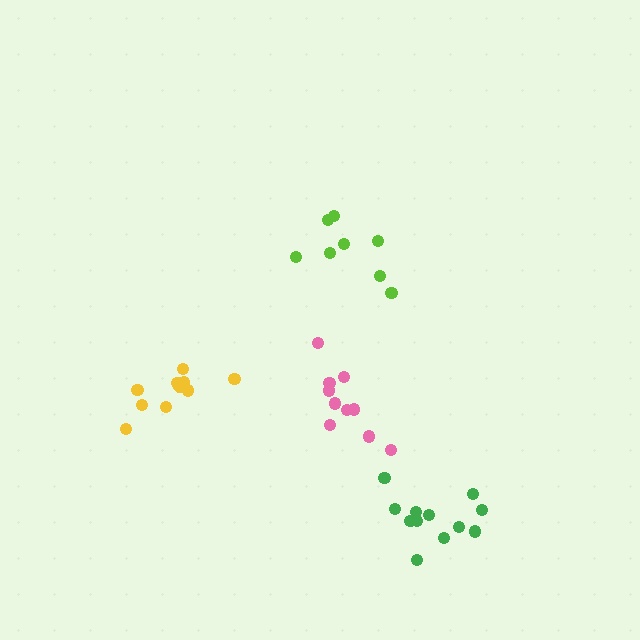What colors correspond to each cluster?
The clusters are colored: pink, lime, green, yellow.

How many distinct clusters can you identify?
There are 4 distinct clusters.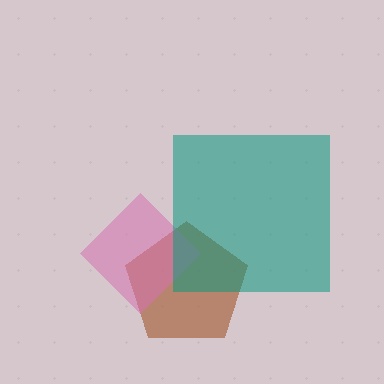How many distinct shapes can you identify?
There are 3 distinct shapes: a brown pentagon, a pink diamond, a teal square.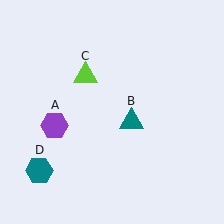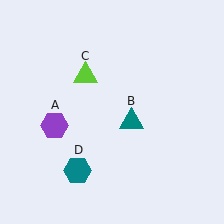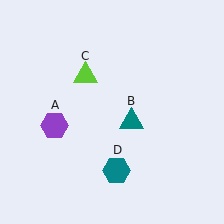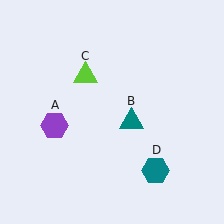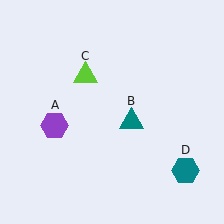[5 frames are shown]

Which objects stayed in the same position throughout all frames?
Purple hexagon (object A) and teal triangle (object B) and lime triangle (object C) remained stationary.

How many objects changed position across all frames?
1 object changed position: teal hexagon (object D).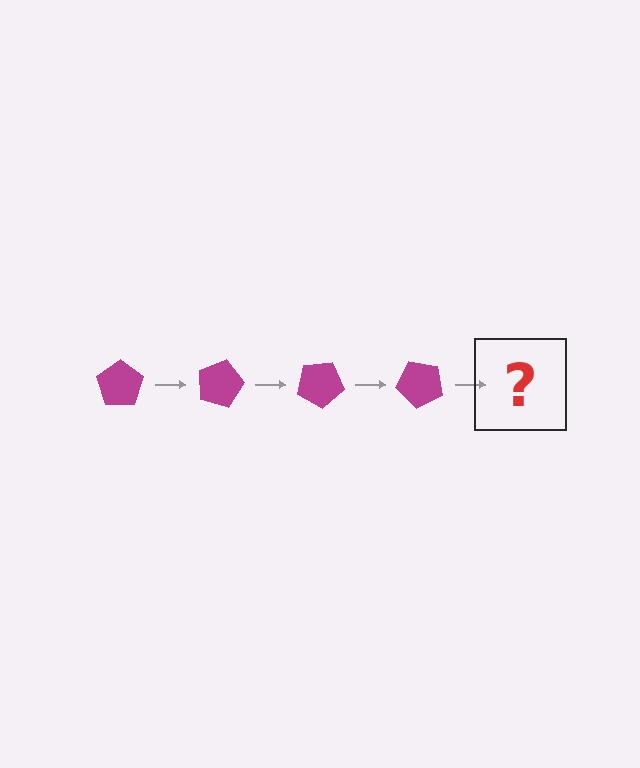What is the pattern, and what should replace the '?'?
The pattern is that the pentagon rotates 15 degrees each step. The '?' should be a magenta pentagon rotated 60 degrees.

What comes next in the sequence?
The next element should be a magenta pentagon rotated 60 degrees.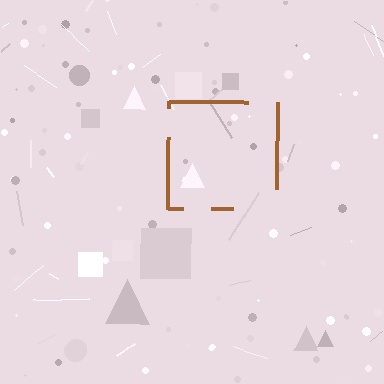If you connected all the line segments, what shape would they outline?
They would outline a square.